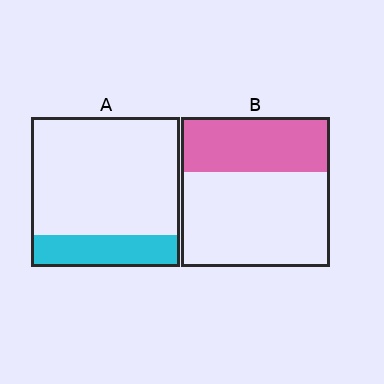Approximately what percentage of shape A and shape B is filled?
A is approximately 20% and B is approximately 35%.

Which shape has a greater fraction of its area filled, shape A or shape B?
Shape B.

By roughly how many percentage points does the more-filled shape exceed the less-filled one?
By roughly 15 percentage points (B over A).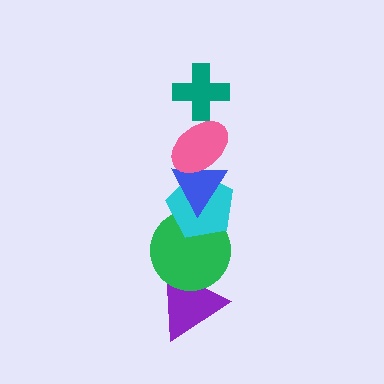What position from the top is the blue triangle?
The blue triangle is 3rd from the top.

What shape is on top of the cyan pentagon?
The blue triangle is on top of the cyan pentagon.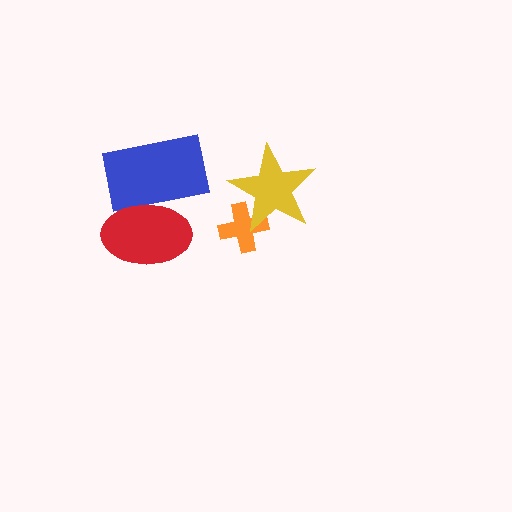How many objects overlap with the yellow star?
1 object overlaps with the yellow star.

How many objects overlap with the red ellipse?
1 object overlaps with the red ellipse.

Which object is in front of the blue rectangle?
The red ellipse is in front of the blue rectangle.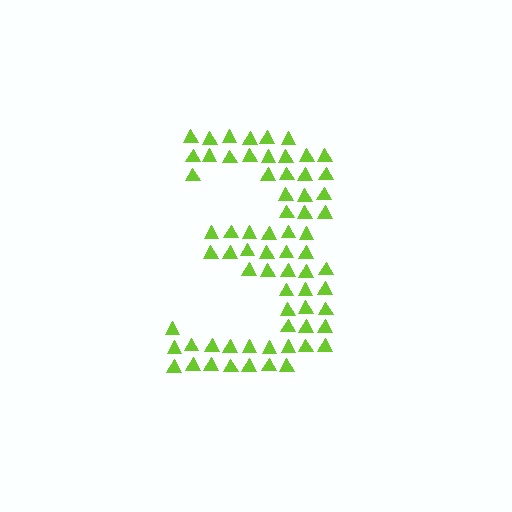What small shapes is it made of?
It is made of small triangles.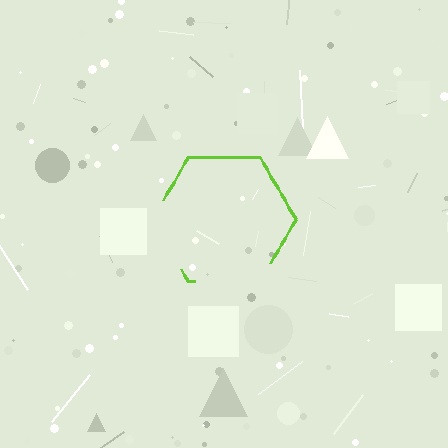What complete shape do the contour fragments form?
The contour fragments form a hexagon.